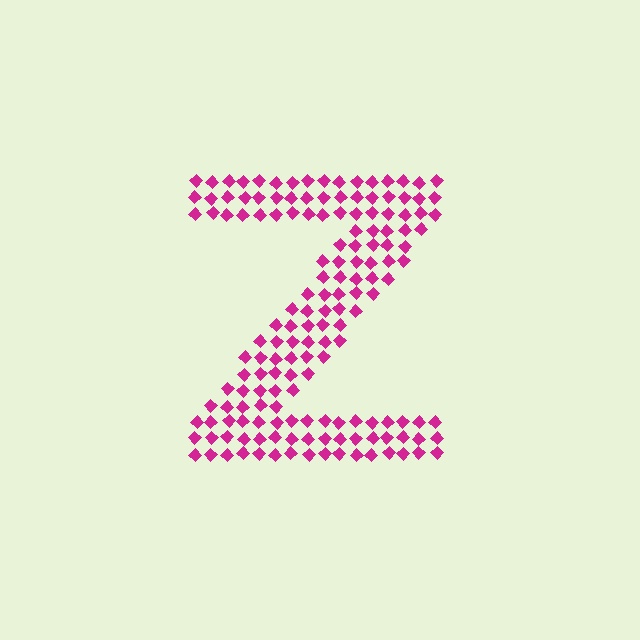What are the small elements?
The small elements are diamonds.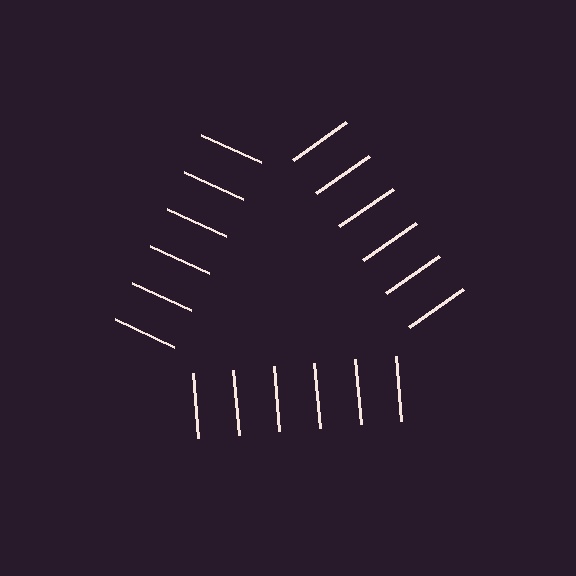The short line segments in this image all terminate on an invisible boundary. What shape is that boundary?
An illusory triangle — the line segments terminate on its edges but no continuous stroke is drawn.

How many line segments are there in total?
18 — 6 along each of the 3 edges.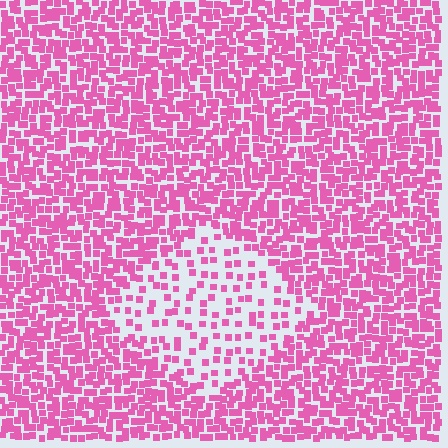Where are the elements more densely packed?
The elements are more densely packed outside the diamond boundary.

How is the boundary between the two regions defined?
The boundary is defined by a change in element density (approximately 2.6x ratio). All elements are the same color, size, and shape.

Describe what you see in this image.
The image contains small pink elements arranged at two different densities. A diamond-shaped region is visible where the elements are less densely packed than the surrounding area.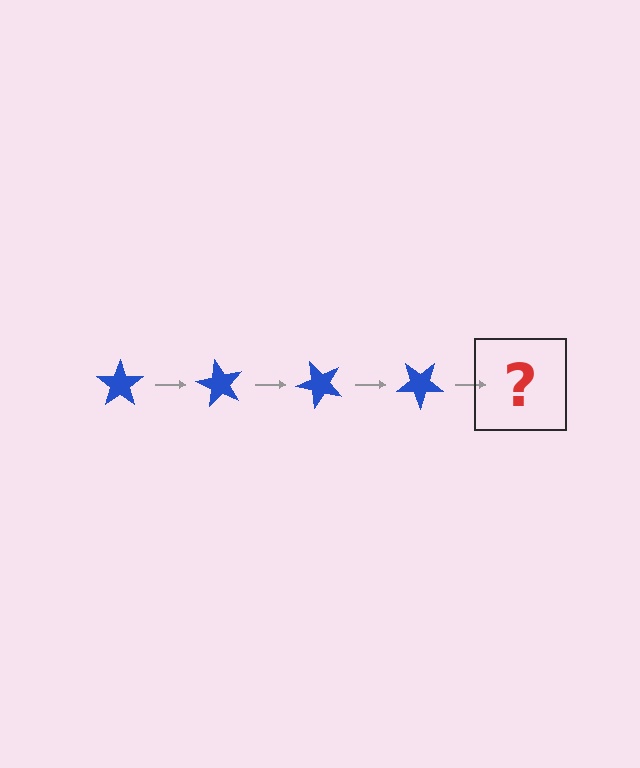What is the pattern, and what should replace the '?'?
The pattern is that the star rotates 60 degrees each step. The '?' should be a blue star rotated 240 degrees.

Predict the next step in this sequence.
The next step is a blue star rotated 240 degrees.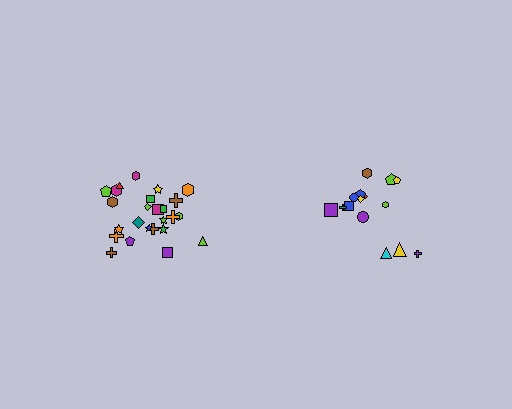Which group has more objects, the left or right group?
The left group.